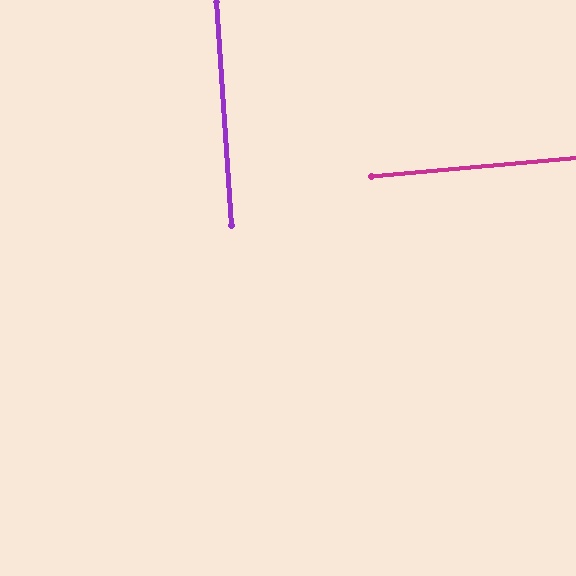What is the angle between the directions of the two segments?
Approximately 89 degrees.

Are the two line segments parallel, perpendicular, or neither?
Perpendicular — they meet at approximately 89°.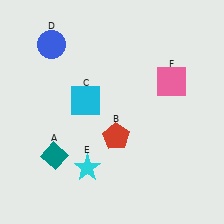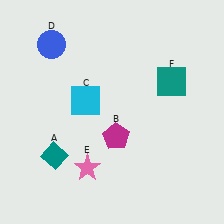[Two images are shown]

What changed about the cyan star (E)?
In Image 1, E is cyan. In Image 2, it changed to pink.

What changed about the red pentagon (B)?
In Image 1, B is red. In Image 2, it changed to magenta.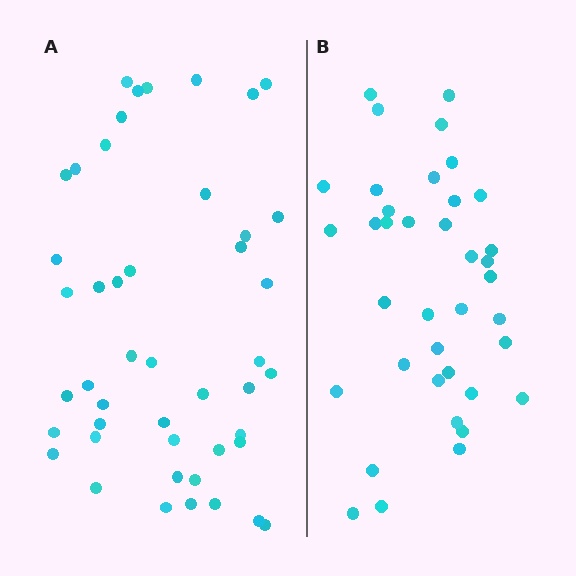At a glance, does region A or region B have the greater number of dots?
Region A (the left region) has more dots.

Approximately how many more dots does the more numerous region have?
Region A has roughly 8 or so more dots than region B.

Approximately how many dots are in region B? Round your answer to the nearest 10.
About 40 dots. (The exact count is 38, which rounds to 40.)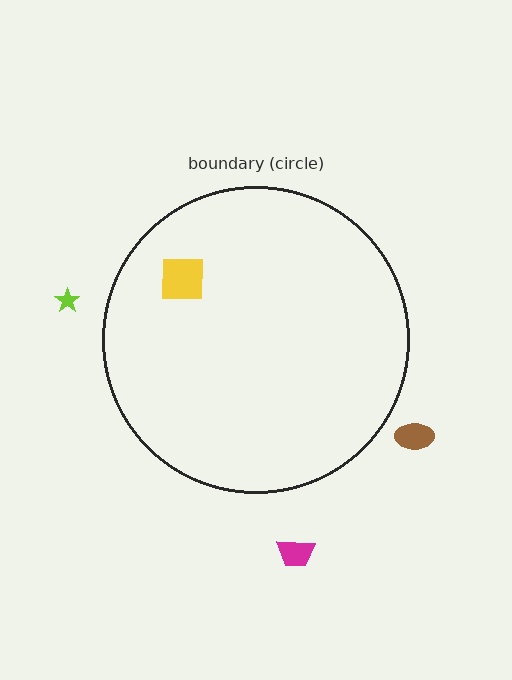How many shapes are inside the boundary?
1 inside, 3 outside.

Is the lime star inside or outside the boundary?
Outside.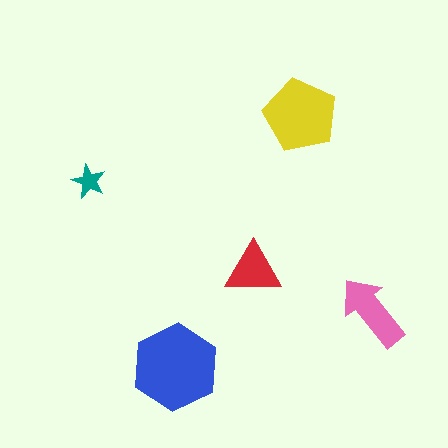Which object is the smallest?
The teal star.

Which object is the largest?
The blue hexagon.